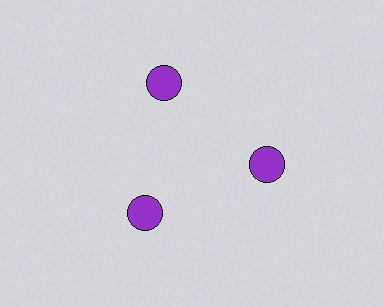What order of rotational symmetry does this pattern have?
This pattern has 3-fold rotational symmetry.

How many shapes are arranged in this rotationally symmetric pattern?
There are 3 shapes, arranged in 3 groups of 1.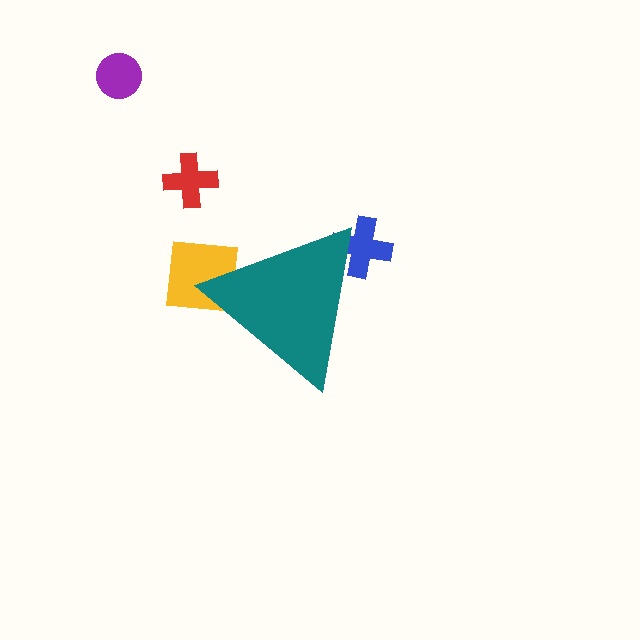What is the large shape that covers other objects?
A teal triangle.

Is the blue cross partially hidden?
Yes, the blue cross is partially hidden behind the teal triangle.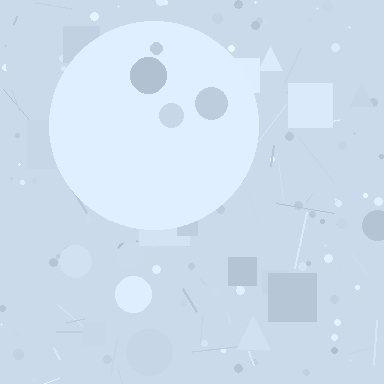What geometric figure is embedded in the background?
A circle is embedded in the background.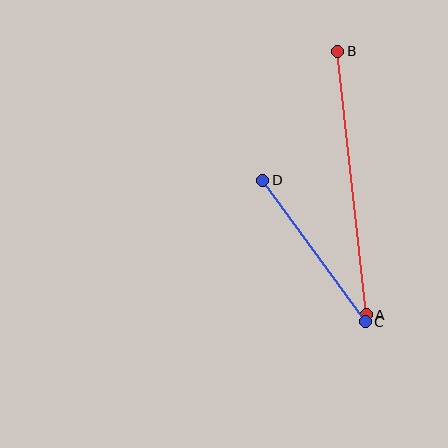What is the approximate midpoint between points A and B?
The midpoint is at approximately (352, 183) pixels.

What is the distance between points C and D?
The distance is approximately 175 pixels.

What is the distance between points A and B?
The distance is approximately 265 pixels.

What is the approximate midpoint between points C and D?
The midpoint is at approximately (314, 251) pixels.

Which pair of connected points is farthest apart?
Points A and B are farthest apart.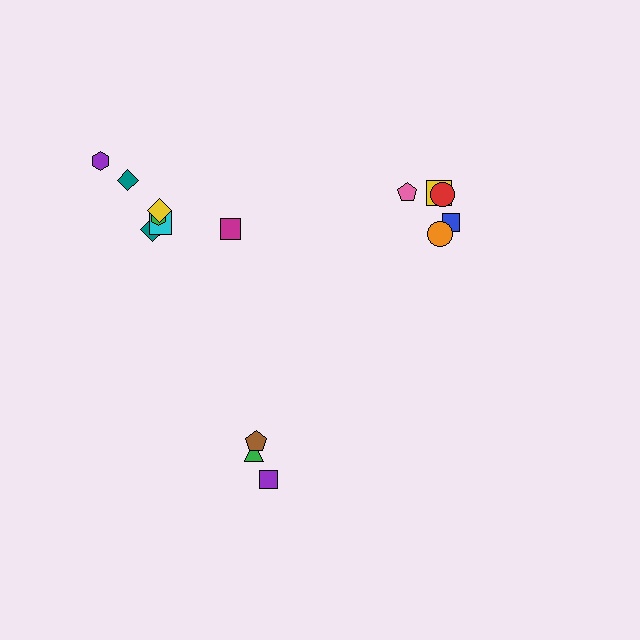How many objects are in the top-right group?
There are 5 objects.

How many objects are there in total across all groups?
There are 16 objects.